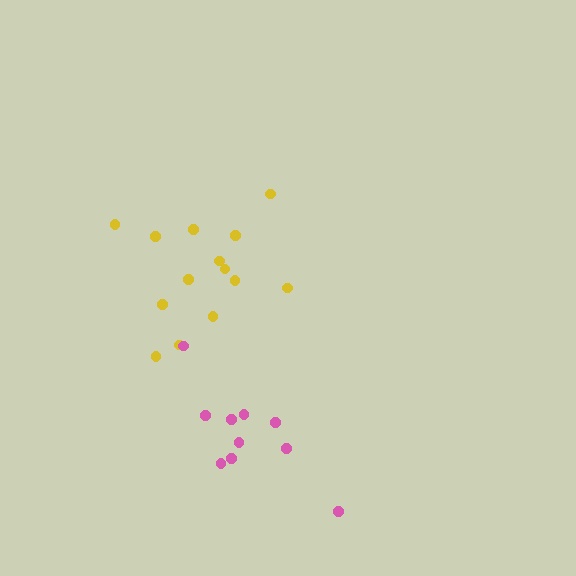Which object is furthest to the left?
The yellow cluster is leftmost.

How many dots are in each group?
Group 1: 14 dots, Group 2: 10 dots (24 total).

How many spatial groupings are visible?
There are 2 spatial groupings.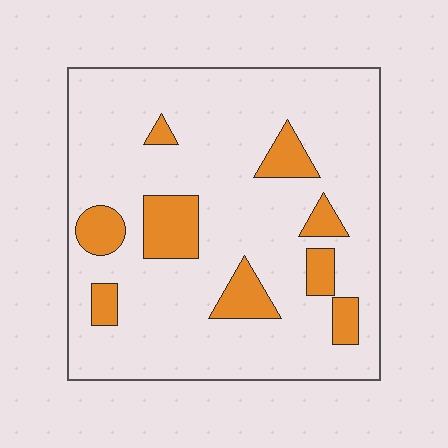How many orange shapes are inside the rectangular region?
9.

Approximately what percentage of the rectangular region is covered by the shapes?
Approximately 15%.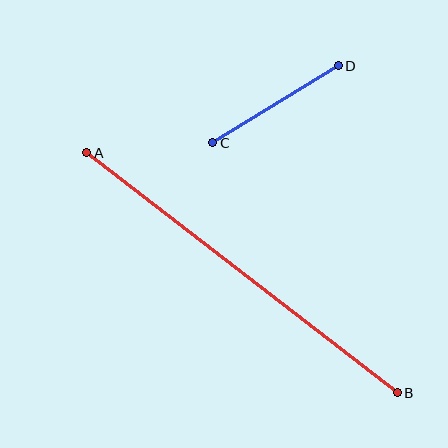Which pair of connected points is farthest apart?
Points A and B are farthest apart.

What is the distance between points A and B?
The distance is approximately 393 pixels.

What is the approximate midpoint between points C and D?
The midpoint is at approximately (276, 104) pixels.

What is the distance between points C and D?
The distance is approximately 147 pixels.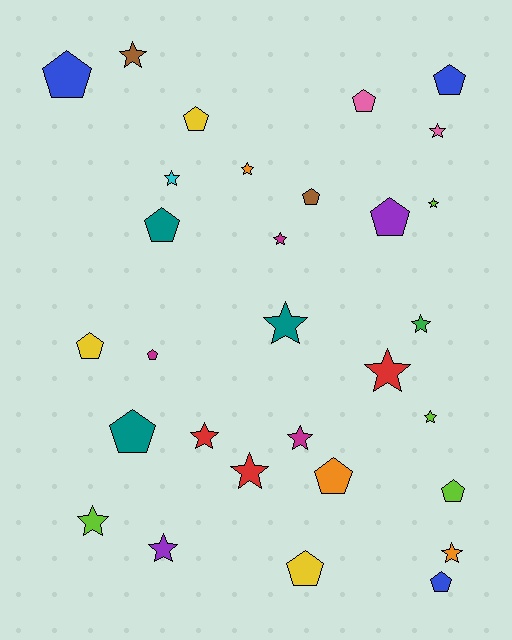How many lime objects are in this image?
There are 4 lime objects.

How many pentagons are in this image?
There are 14 pentagons.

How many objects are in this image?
There are 30 objects.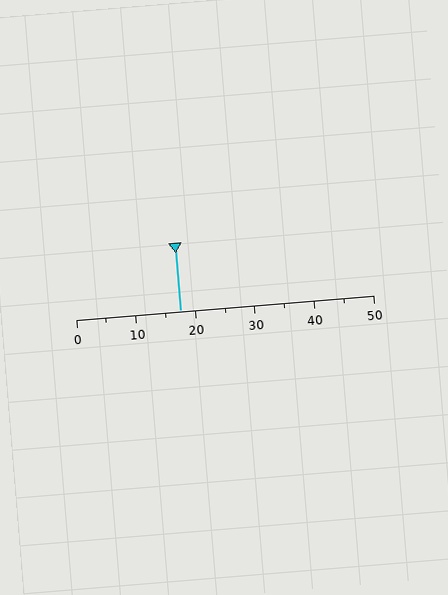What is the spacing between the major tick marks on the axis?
The major ticks are spaced 10 apart.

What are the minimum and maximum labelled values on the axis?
The axis runs from 0 to 50.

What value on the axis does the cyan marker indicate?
The marker indicates approximately 17.5.